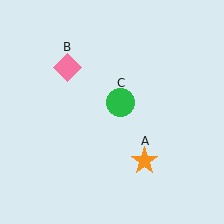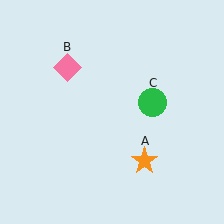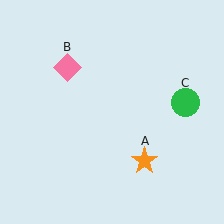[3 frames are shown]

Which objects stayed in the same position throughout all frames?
Orange star (object A) and pink diamond (object B) remained stationary.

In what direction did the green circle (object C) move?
The green circle (object C) moved right.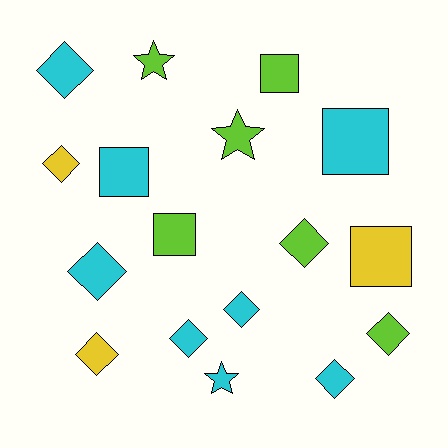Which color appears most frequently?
Cyan, with 8 objects.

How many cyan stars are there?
There is 1 cyan star.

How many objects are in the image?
There are 17 objects.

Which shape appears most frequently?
Diamond, with 9 objects.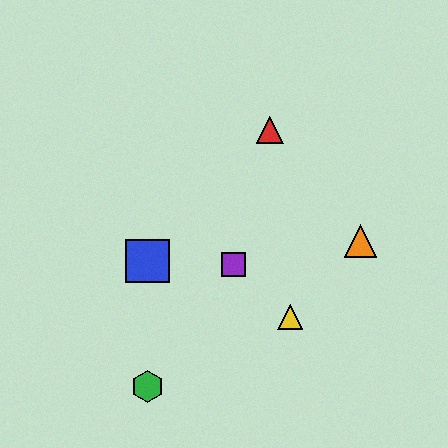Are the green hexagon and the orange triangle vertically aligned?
No, the green hexagon is at x≈147 and the orange triangle is at x≈360.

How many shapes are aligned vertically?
2 shapes (the blue square, the green hexagon) are aligned vertically.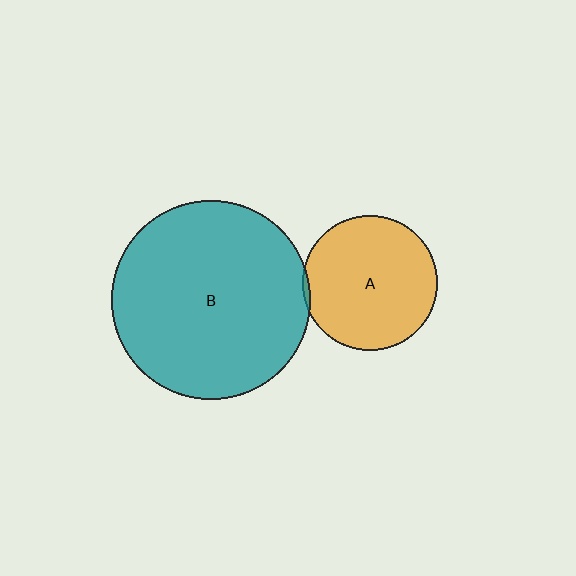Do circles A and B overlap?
Yes.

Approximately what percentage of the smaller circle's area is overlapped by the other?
Approximately 5%.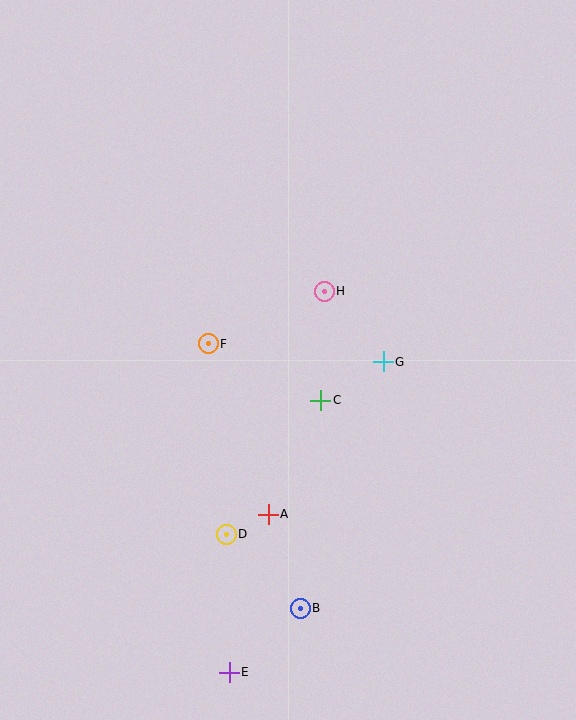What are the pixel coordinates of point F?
Point F is at (208, 344).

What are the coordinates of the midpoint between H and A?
The midpoint between H and A is at (296, 403).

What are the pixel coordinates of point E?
Point E is at (229, 672).